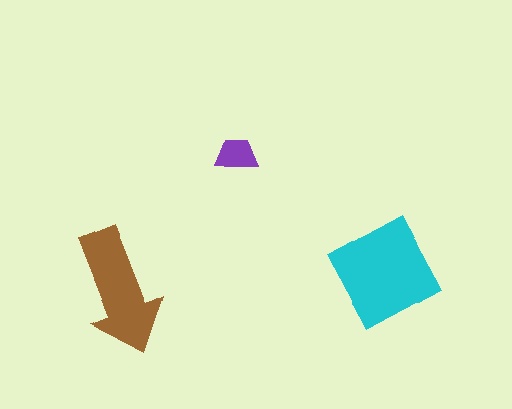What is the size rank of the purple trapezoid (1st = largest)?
3rd.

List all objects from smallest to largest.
The purple trapezoid, the brown arrow, the cyan diamond.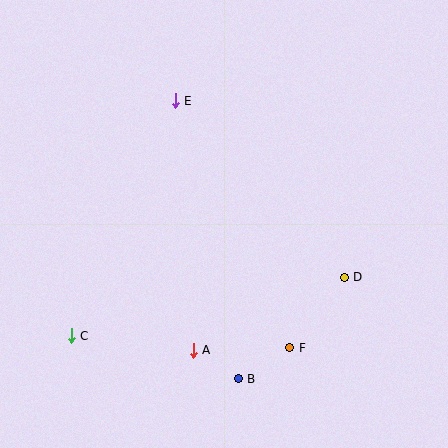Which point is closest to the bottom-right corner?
Point F is closest to the bottom-right corner.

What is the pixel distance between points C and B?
The distance between C and B is 172 pixels.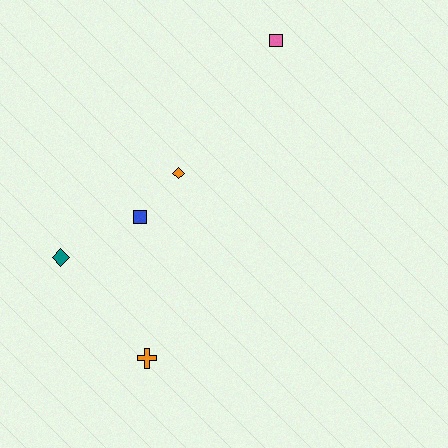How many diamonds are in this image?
There are 2 diamonds.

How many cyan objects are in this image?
There are no cyan objects.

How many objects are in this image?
There are 5 objects.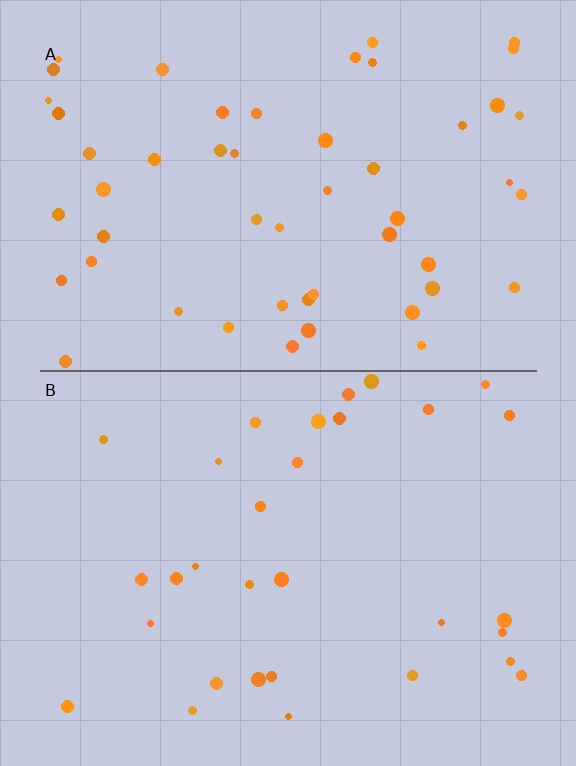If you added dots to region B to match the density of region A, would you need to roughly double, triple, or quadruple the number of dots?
Approximately double.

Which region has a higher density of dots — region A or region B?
A (the top).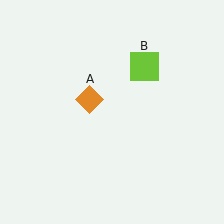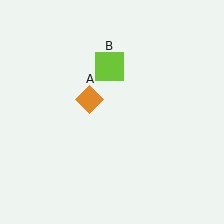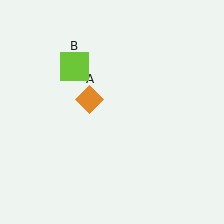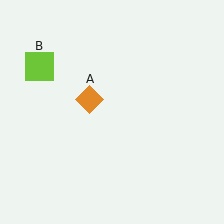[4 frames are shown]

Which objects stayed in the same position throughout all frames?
Orange diamond (object A) remained stationary.